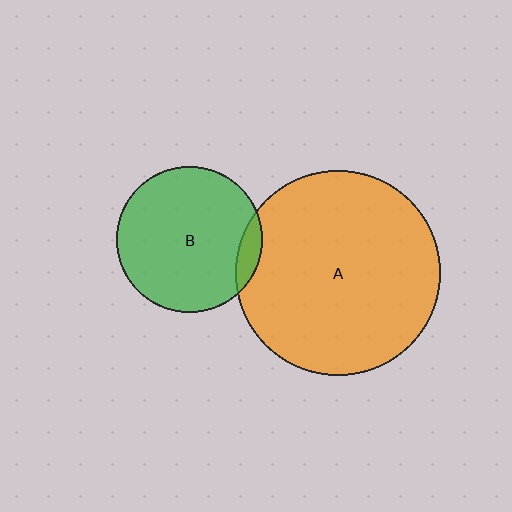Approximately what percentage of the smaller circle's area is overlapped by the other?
Approximately 10%.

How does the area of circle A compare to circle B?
Approximately 2.0 times.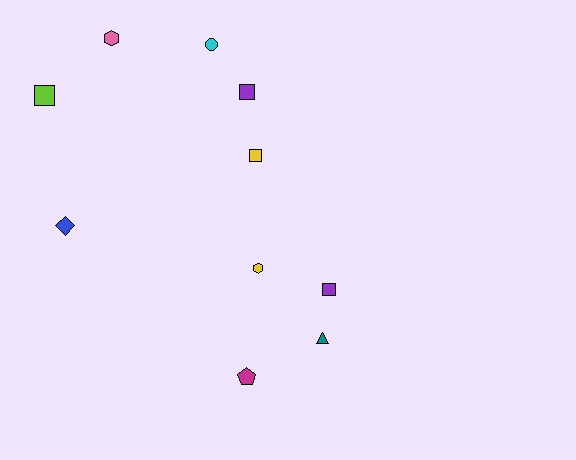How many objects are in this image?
There are 10 objects.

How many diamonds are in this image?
There is 1 diamond.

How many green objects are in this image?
There are no green objects.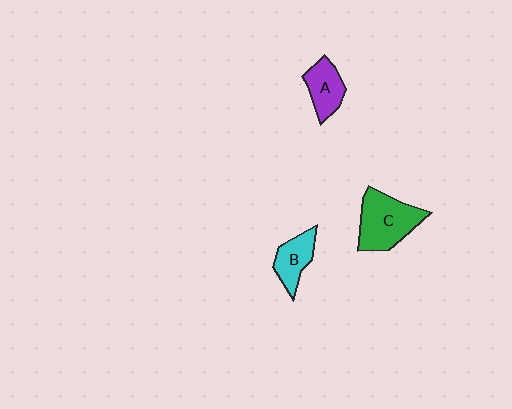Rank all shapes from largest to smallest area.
From largest to smallest: C (green), A (purple), B (cyan).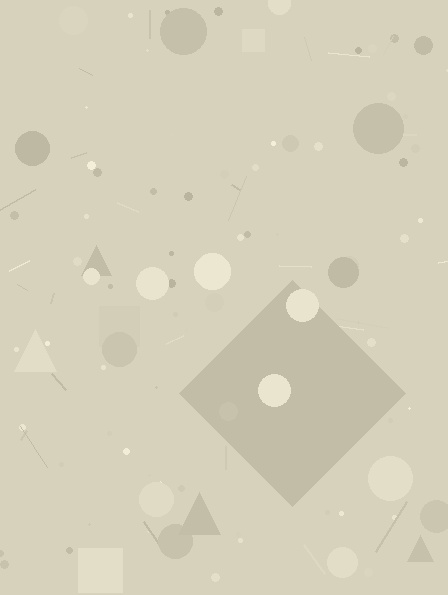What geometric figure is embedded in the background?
A diamond is embedded in the background.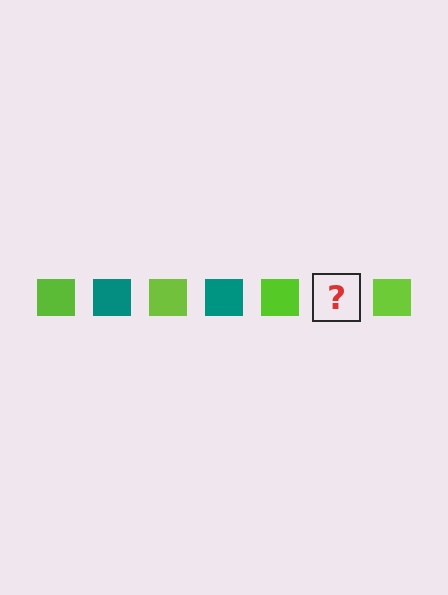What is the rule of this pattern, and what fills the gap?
The rule is that the pattern cycles through lime, teal squares. The gap should be filled with a teal square.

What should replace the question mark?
The question mark should be replaced with a teal square.